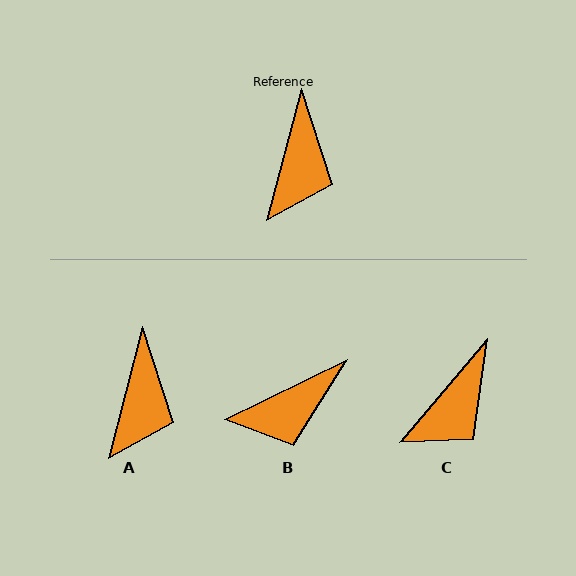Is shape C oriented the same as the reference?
No, it is off by about 26 degrees.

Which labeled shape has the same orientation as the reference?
A.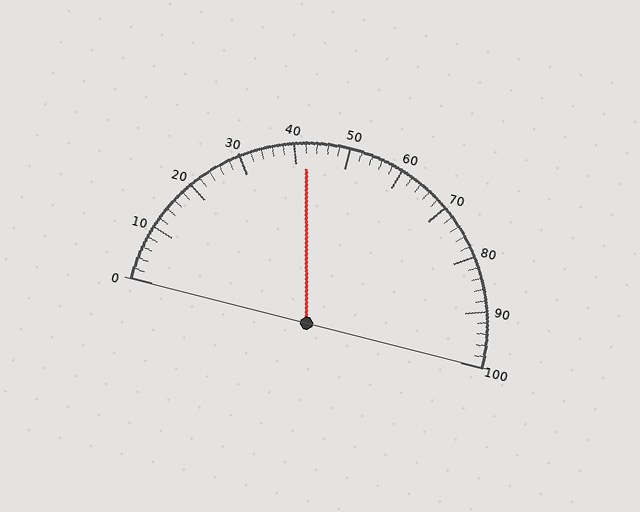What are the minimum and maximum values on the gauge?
The gauge ranges from 0 to 100.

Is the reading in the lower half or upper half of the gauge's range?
The reading is in the lower half of the range (0 to 100).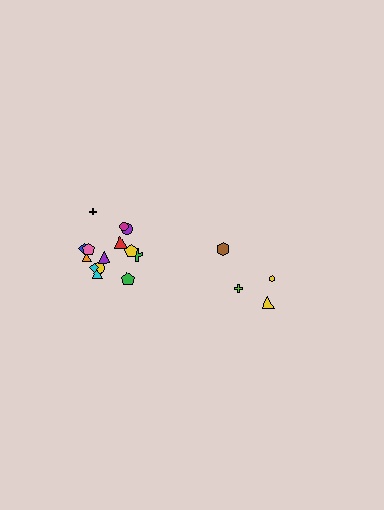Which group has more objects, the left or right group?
The left group.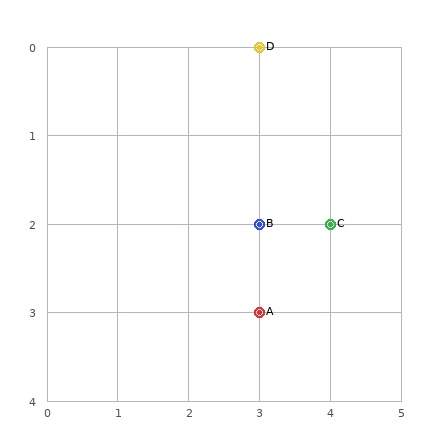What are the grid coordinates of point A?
Point A is at grid coordinates (3, 3).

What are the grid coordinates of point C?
Point C is at grid coordinates (4, 2).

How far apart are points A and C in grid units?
Points A and C are 1 column and 1 row apart (about 1.4 grid units diagonally).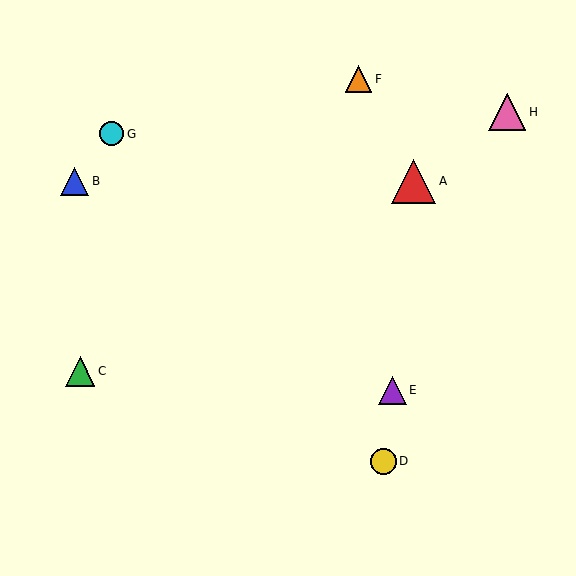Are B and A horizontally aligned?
Yes, both are at y≈181.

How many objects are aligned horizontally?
2 objects (A, B) are aligned horizontally.